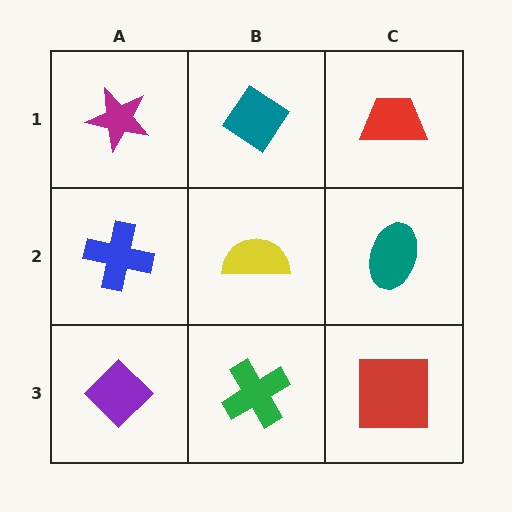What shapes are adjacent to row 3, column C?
A teal ellipse (row 2, column C), a green cross (row 3, column B).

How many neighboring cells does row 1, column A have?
2.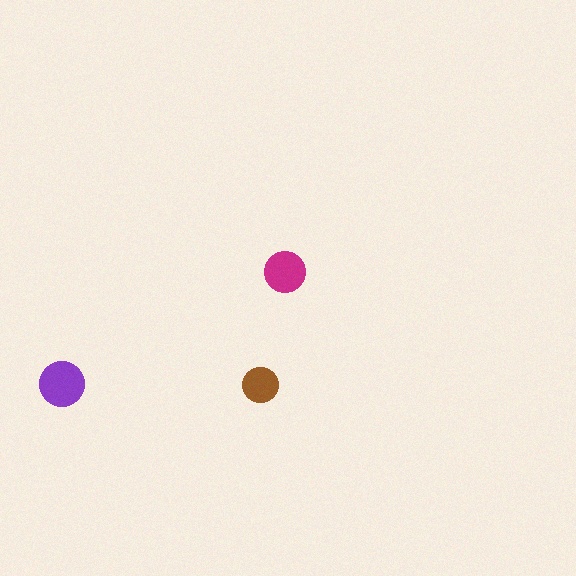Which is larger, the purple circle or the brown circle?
The purple one.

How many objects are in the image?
There are 3 objects in the image.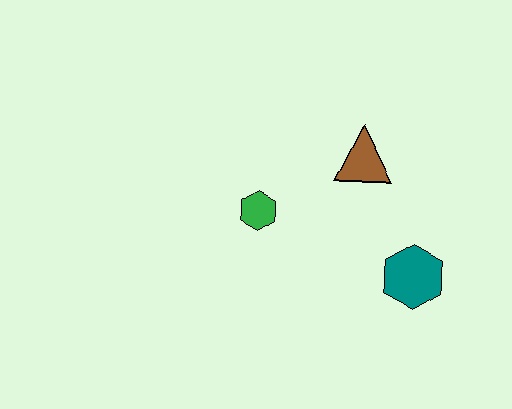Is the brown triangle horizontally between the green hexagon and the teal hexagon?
Yes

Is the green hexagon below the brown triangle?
Yes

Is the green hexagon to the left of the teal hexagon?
Yes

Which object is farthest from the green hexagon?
The teal hexagon is farthest from the green hexagon.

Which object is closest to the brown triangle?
The green hexagon is closest to the brown triangle.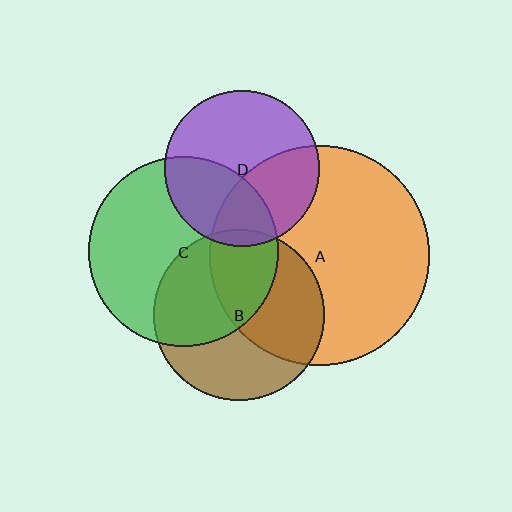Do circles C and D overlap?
Yes.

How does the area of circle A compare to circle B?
Approximately 1.7 times.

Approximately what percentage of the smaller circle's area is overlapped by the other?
Approximately 35%.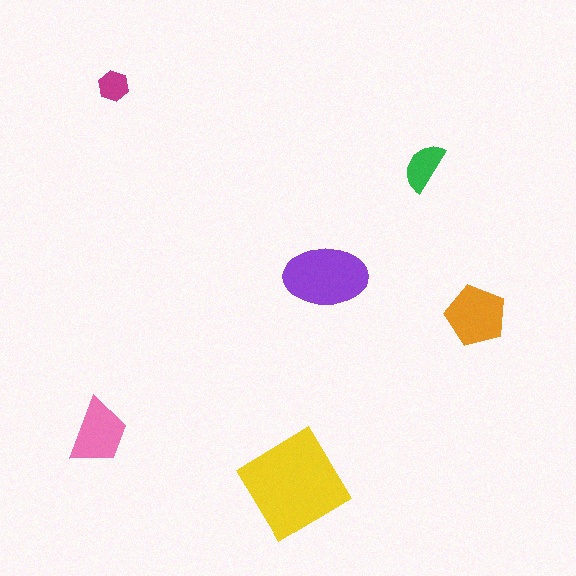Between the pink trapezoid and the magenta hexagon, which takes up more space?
The pink trapezoid.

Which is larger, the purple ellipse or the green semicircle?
The purple ellipse.